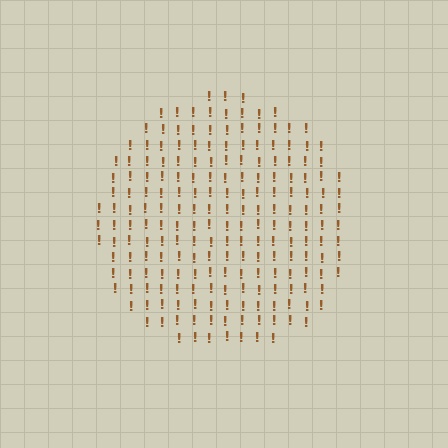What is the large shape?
The large shape is a circle.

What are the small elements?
The small elements are exclamation marks.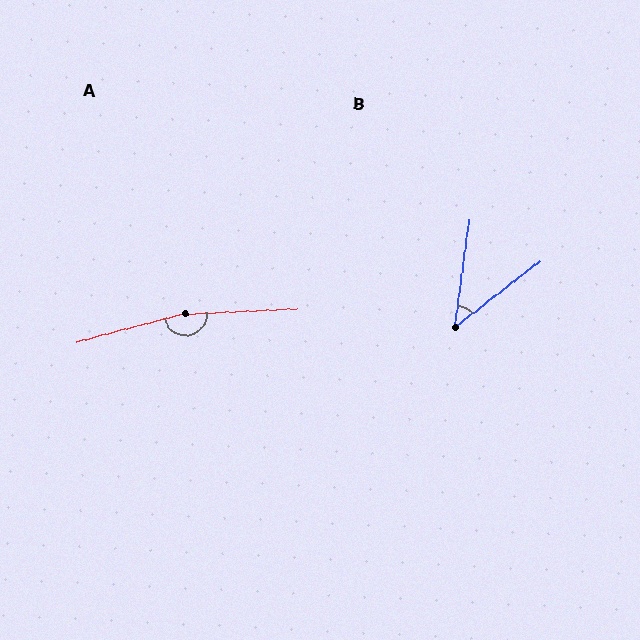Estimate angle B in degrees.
Approximately 44 degrees.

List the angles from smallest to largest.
B (44°), A (168°).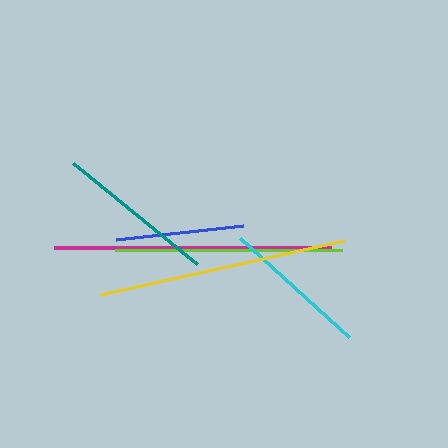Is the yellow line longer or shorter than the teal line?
The yellow line is longer than the teal line.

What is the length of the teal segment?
The teal segment is approximately 160 pixels long.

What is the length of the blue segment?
The blue segment is approximately 128 pixels long.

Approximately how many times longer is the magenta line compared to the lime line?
The magenta line is approximately 1.2 times the length of the lime line.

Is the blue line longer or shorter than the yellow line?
The yellow line is longer than the blue line.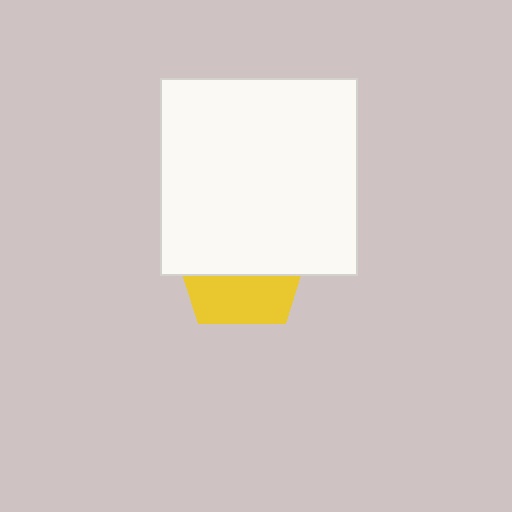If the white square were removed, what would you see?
You would see the complete yellow pentagon.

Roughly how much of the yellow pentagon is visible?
A small part of it is visible (roughly 38%).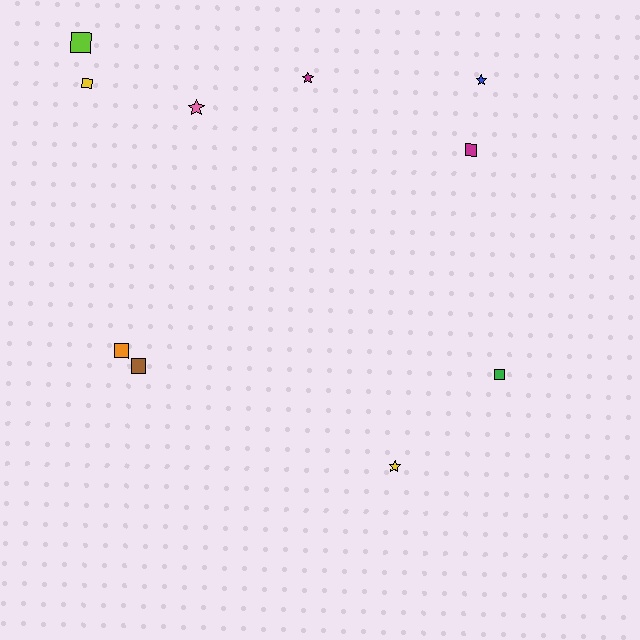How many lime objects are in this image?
There is 1 lime object.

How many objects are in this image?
There are 10 objects.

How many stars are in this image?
There are 4 stars.